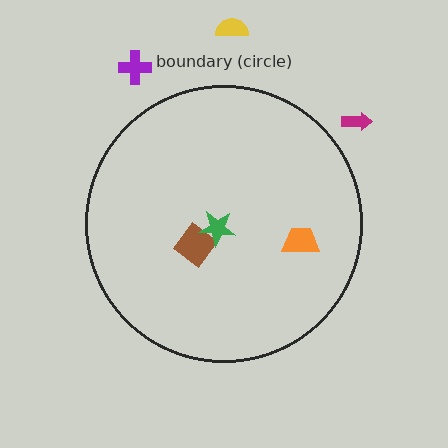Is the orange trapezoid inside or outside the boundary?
Inside.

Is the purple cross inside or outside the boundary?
Outside.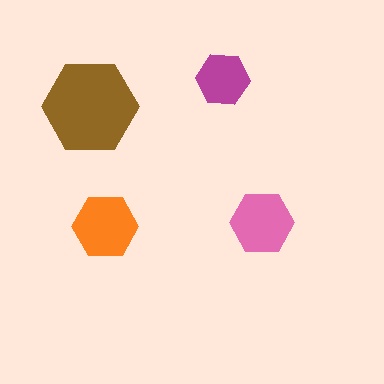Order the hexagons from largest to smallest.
the brown one, the orange one, the pink one, the magenta one.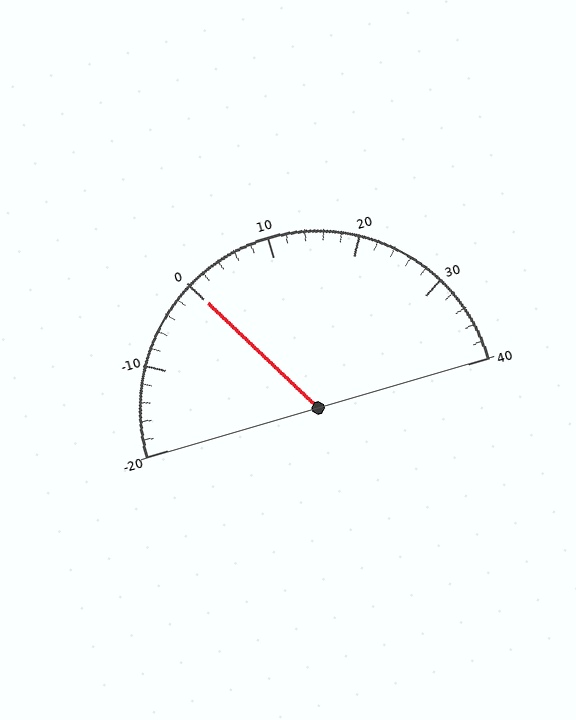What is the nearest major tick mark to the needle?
The nearest major tick mark is 0.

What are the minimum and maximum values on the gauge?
The gauge ranges from -20 to 40.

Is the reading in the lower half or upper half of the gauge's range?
The reading is in the lower half of the range (-20 to 40).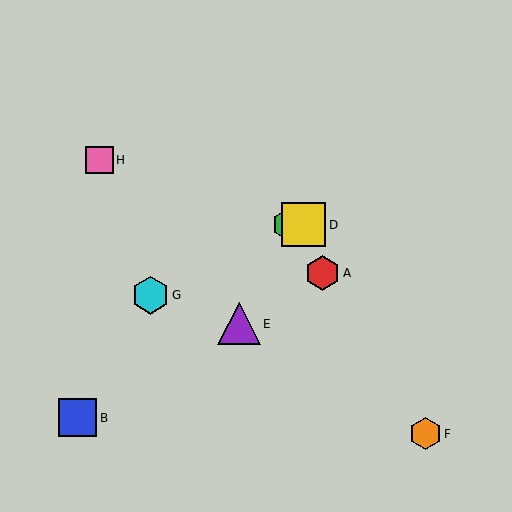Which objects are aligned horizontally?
Objects C, D are aligned horizontally.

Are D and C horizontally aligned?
Yes, both are at y≈225.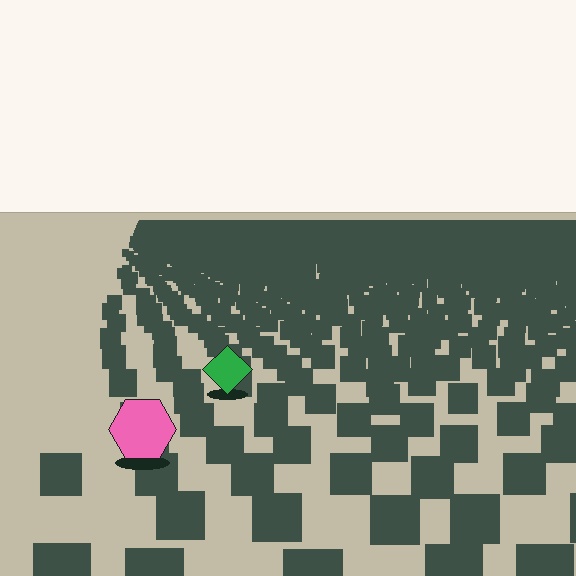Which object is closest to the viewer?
The pink hexagon is closest. The texture marks near it are larger and more spread out.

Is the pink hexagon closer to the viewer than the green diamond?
Yes. The pink hexagon is closer — you can tell from the texture gradient: the ground texture is coarser near it.